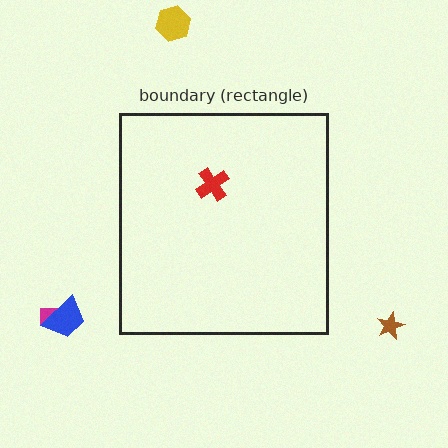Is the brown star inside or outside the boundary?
Outside.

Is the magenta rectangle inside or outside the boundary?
Outside.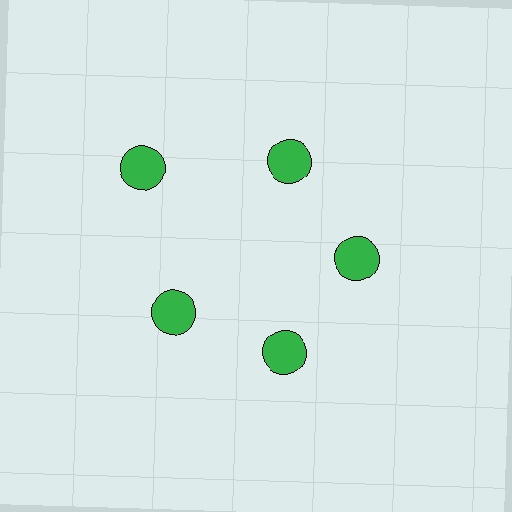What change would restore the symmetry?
The symmetry would be restored by moving it inward, back onto the ring so that all 5 circles sit at equal angles and equal distance from the center.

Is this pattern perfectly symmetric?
No. The 5 green circles are arranged in a ring, but one element near the 10 o'clock position is pushed outward from the center, breaking the 5-fold rotational symmetry.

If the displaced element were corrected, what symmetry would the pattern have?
It would have 5-fold rotational symmetry — the pattern would map onto itself every 72 degrees.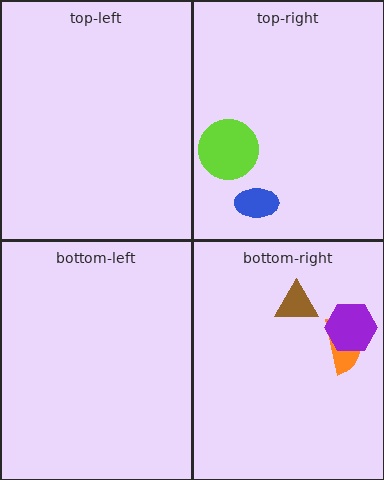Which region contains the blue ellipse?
The top-right region.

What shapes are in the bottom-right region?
The brown triangle, the orange semicircle, the purple hexagon.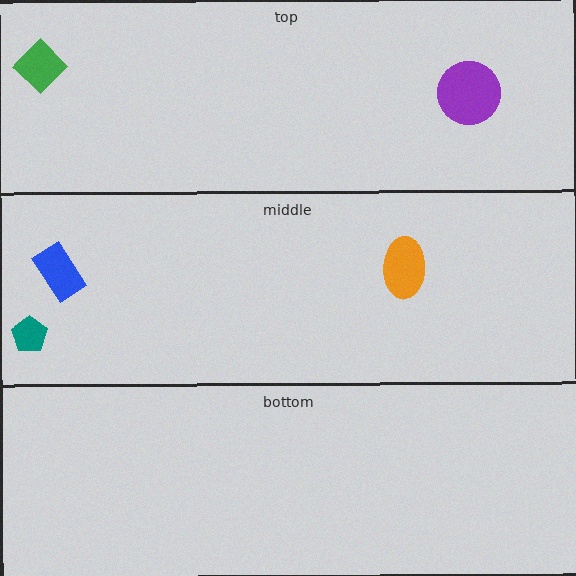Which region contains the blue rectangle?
The middle region.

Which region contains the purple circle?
The top region.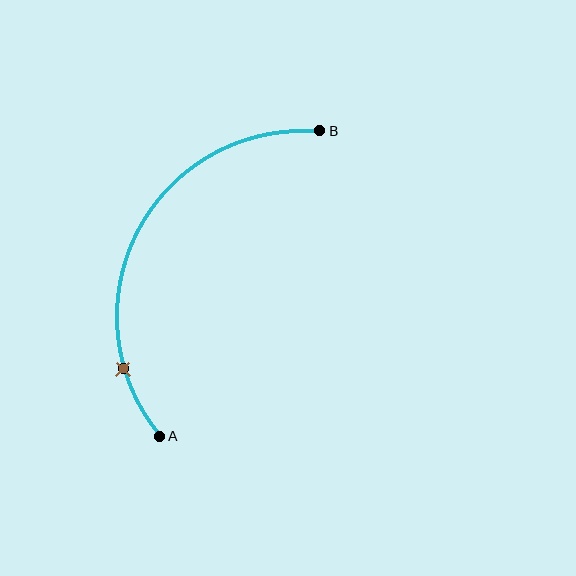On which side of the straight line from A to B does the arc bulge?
The arc bulges to the left of the straight line connecting A and B.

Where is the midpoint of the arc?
The arc midpoint is the point on the curve farthest from the straight line joining A and B. It sits to the left of that line.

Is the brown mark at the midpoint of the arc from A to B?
No. The brown mark lies on the arc but is closer to endpoint A. The arc midpoint would be at the point on the curve equidistant along the arc from both A and B.